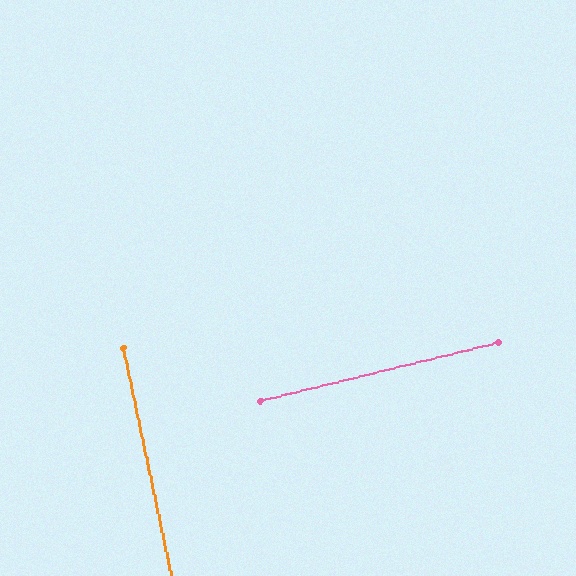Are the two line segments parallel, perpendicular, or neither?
Perpendicular — they meet at approximately 88°.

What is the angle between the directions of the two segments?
Approximately 88 degrees.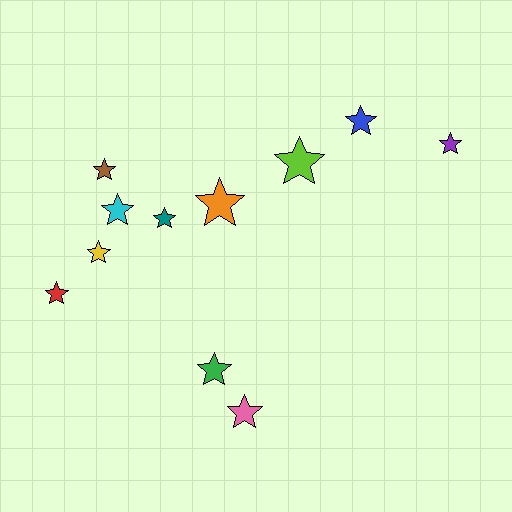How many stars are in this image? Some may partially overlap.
There are 11 stars.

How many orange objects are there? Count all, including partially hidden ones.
There is 1 orange object.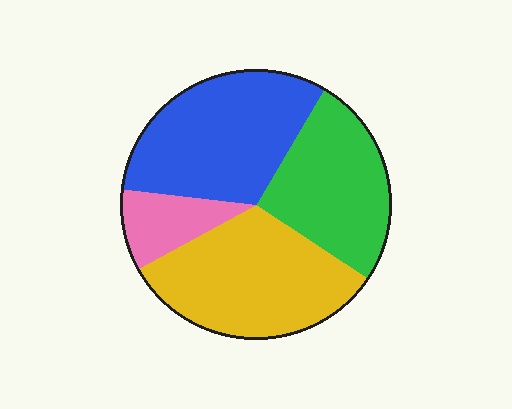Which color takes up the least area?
Pink, at roughly 10%.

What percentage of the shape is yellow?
Yellow covers about 35% of the shape.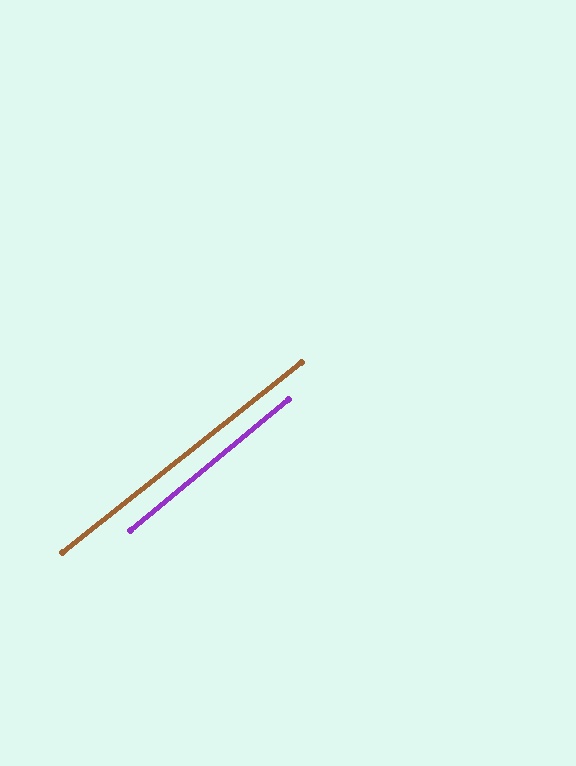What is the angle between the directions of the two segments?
Approximately 1 degree.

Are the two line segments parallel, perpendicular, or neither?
Parallel — their directions differ by only 1.3°.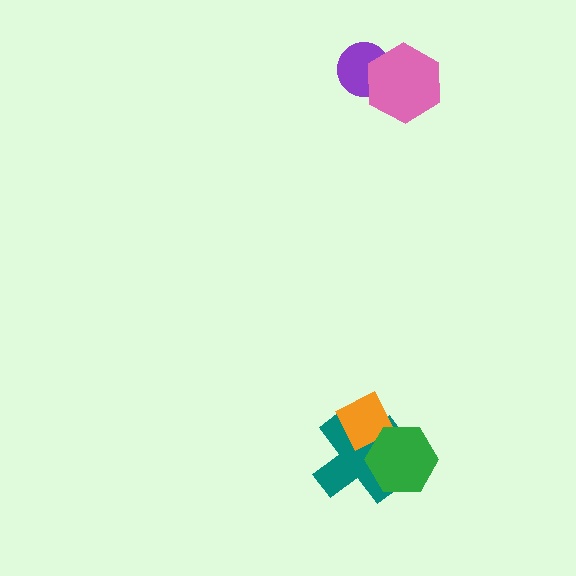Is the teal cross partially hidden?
Yes, it is partially covered by another shape.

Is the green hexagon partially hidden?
No, no other shape covers it.